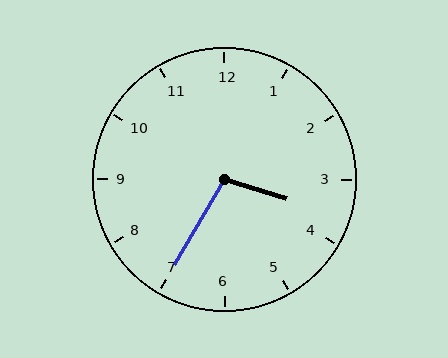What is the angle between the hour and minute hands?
Approximately 102 degrees.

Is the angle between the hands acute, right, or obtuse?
It is obtuse.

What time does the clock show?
3:35.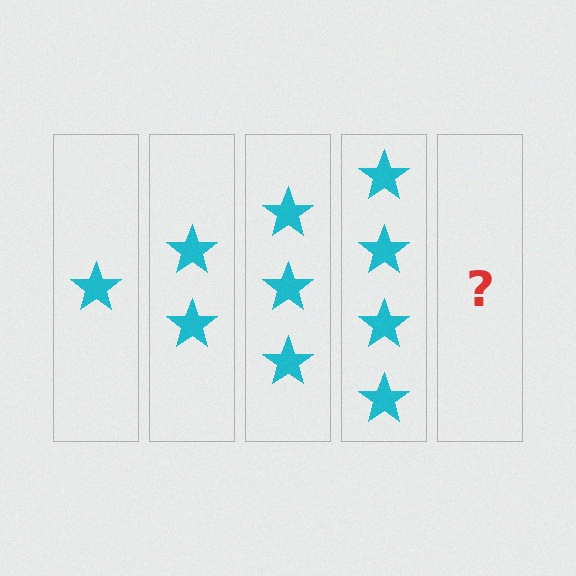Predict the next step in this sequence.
The next step is 5 stars.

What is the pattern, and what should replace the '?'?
The pattern is that each step adds one more star. The '?' should be 5 stars.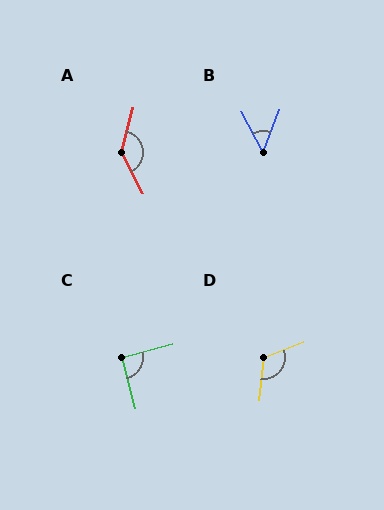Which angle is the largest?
A, at approximately 138 degrees.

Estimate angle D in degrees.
Approximately 117 degrees.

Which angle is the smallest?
B, at approximately 48 degrees.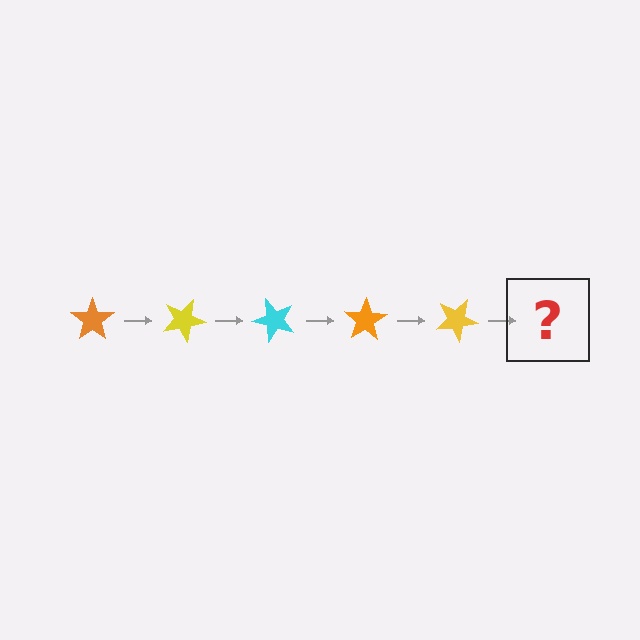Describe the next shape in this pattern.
It should be a cyan star, rotated 125 degrees from the start.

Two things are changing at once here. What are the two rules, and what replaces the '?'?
The two rules are that it rotates 25 degrees each step and the color cycles through orange, yellow, and cyan. The '?' should be a cyan star, rotated 125 degrees from the start.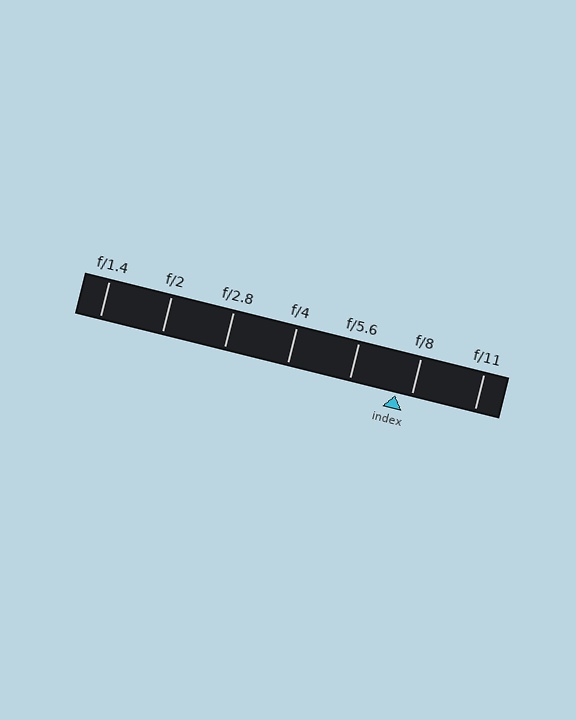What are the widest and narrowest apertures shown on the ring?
The widest aperture shown is f/1.4 and the narrowest is f/11.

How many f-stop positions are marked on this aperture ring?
There are 7 f-stop positions marked.